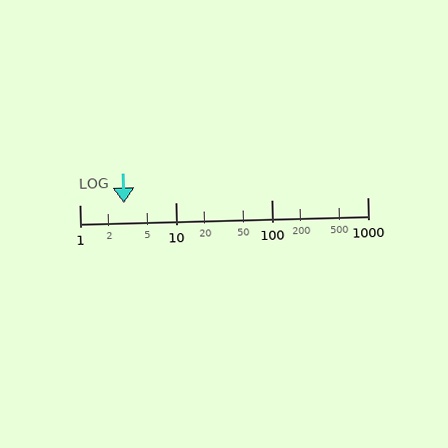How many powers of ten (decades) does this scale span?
The scale spans 3 decades, from 1 to 1000.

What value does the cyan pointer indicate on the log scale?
The pointer indicates approximately 2.9.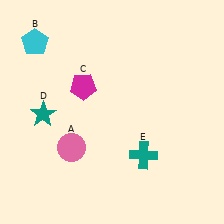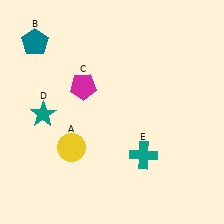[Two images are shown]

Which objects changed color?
A changed from pink to yellow. B changed from cyan to teal.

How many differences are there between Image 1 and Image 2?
There are 2 differences between the two images.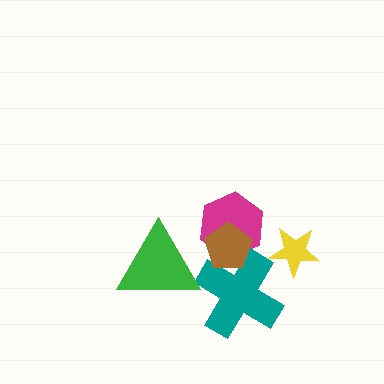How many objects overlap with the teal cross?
2 objects overlap with the teal cross.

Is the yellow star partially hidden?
No, no other shape covers it.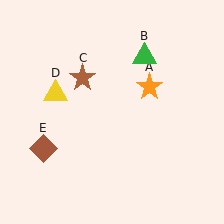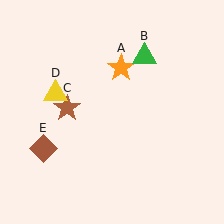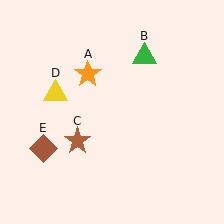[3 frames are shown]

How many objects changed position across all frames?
2 objects changed position: orange star (object A), brown star (object C).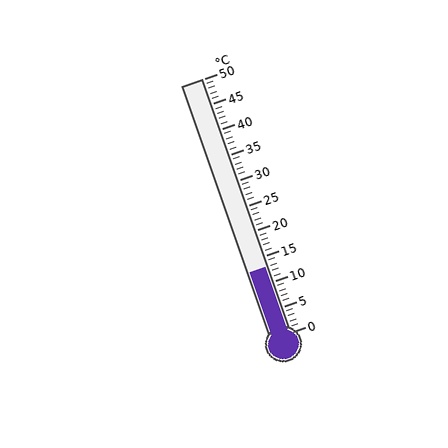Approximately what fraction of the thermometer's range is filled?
The thermometer is filled to approximately 25% of its range.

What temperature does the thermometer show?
The thermometer shows approximately 13°C.